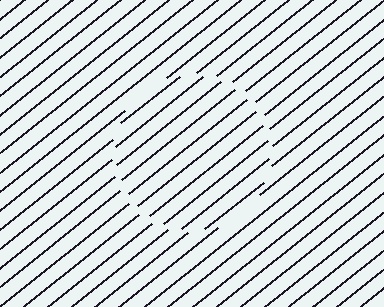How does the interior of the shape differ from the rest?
The interior of the shape contains the same grating, shifted by half a period — the contour is defined by the phase discontinuity where line-ends from the inner and outer gratings abut.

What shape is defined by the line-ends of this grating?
An illusory circle. The interior of the shape contains the same grating, shifted by half a period — the contour is defined by the phase discontinuity where line-ends from the inner and outer gratings abut.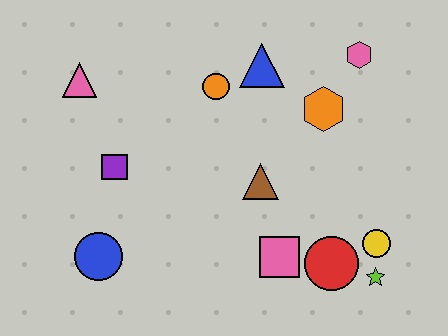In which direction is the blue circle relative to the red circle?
The blue circle is to the left of the red circle.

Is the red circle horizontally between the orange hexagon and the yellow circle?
Yes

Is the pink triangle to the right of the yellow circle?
No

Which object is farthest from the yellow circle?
The pink triangle is farthest from the yellow circle.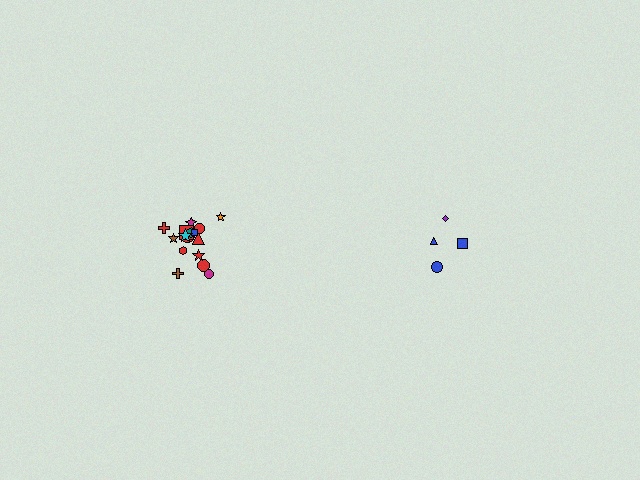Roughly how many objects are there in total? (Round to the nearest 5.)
Roughly 20 objects in total.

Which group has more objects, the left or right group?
The left group.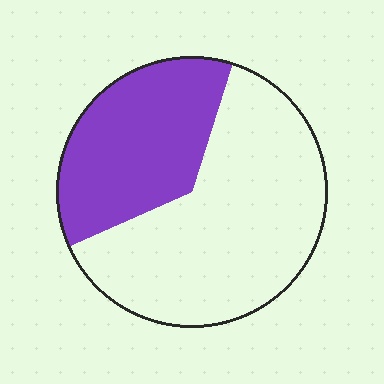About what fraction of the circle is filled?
About three eighths (3/8).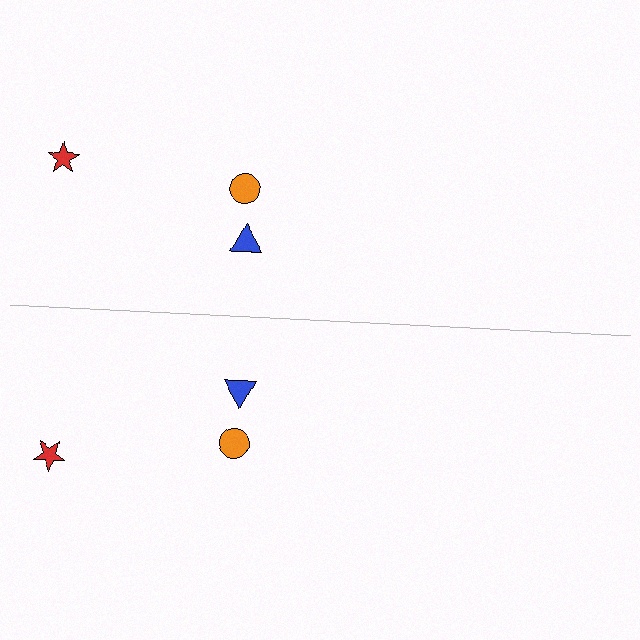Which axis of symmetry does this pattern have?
The pattern has a horizontal axis of symmetry running through the center of the image.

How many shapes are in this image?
There are 6 shapes in this image.